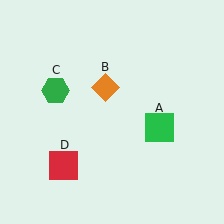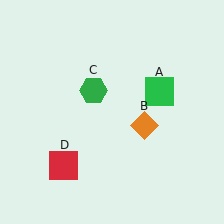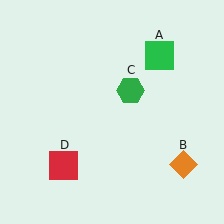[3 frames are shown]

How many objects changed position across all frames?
3 objects changed position: green square (object A), orange diamond (object B), green hexagon (object C).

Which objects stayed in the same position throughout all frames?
Red square (object D) remained stationary.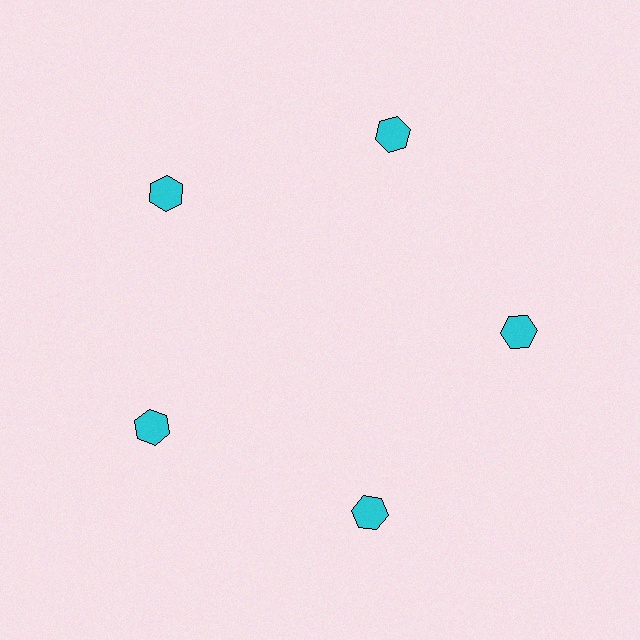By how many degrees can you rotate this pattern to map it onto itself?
The pattern maps onto itself every 72 degrees of rotation.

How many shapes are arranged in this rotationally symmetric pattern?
There are 5 shapes, arranged in 5 groups of 1.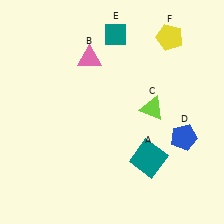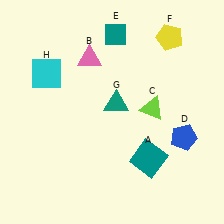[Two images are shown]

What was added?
A teal triangle (G), a cyan square (H) were added in Image 2.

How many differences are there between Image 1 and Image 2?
There are 2 differences between the two images.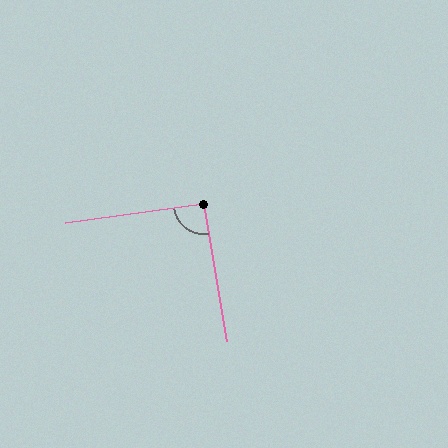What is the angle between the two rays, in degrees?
Approximately 91 degrees.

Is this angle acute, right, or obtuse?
It is approximately a right angle.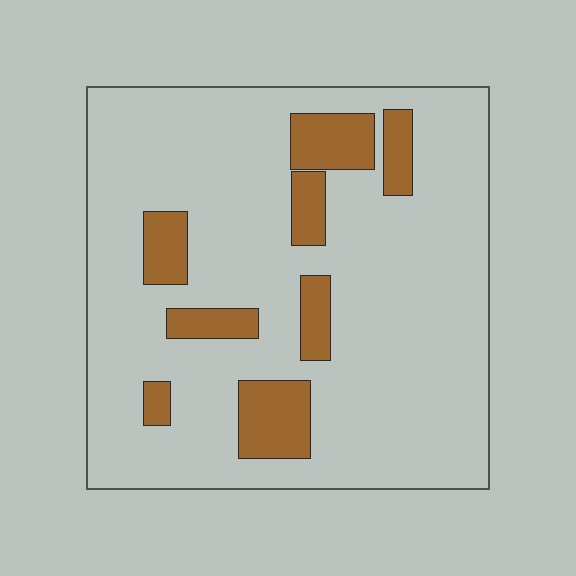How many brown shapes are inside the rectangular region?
8.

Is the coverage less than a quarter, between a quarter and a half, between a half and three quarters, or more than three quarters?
Less than a quarter.